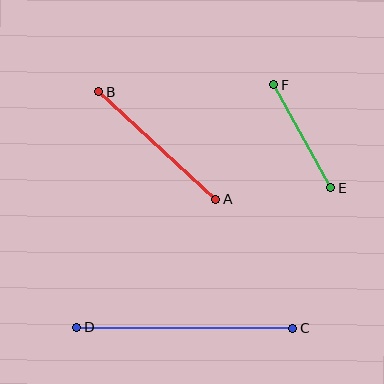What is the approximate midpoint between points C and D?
The midpoint is at approximately (184, 328) pixels.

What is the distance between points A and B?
The distance is approximately 159 pixels.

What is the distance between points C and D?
The distance is approximately 216 pixels.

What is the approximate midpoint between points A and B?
The midpoint is at approximately (157, 145) pixels.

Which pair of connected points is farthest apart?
Points C and D are farthest apart.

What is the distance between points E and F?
The distance is approximately 118 pixels.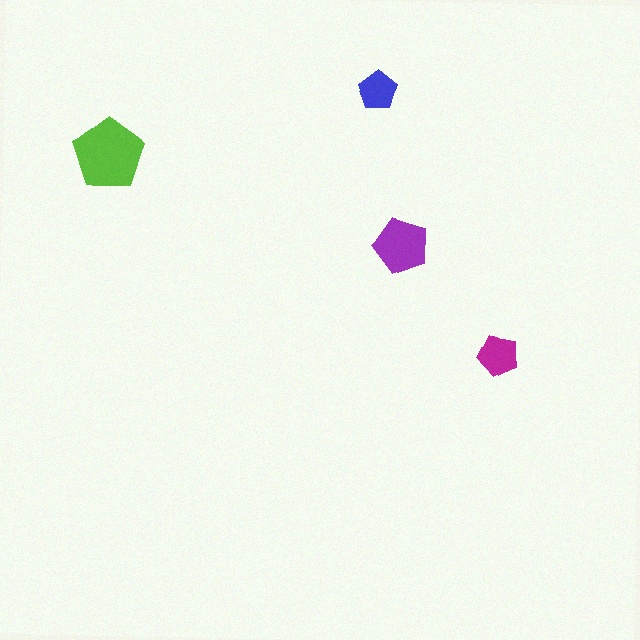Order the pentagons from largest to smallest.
the lime one, the purple one, the magenta one, the blue one.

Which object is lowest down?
The magenta pentagon is bottommost.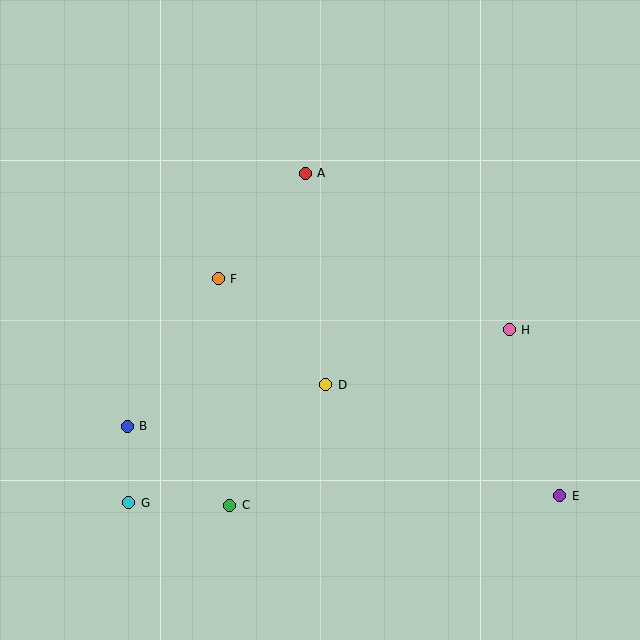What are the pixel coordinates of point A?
Point A is at (305, 173).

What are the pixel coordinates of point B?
Point B is at (127, 426).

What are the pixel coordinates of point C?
Point C is at (230, 505).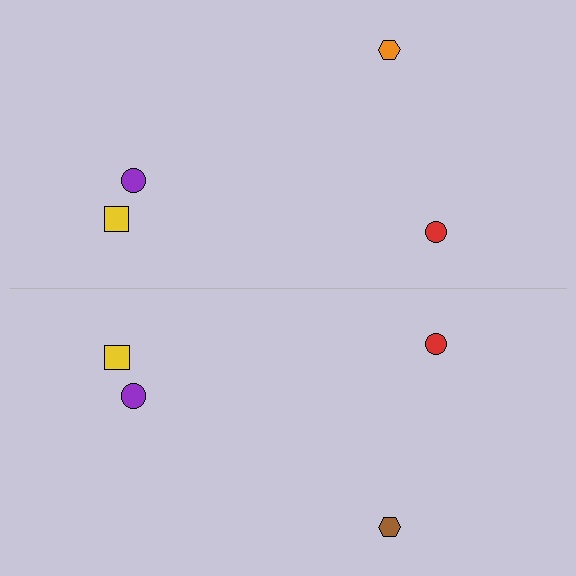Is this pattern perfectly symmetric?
No, the pattern is not perfectly symmetric. The brown hexagon on the bottom side breaks the symmetry — its mirror counterpart is orange.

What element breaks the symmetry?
The brown hexagon on the bottom side breaks the symmetry — its mirror counterpart is orange.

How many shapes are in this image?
There are 8 shapes in this image.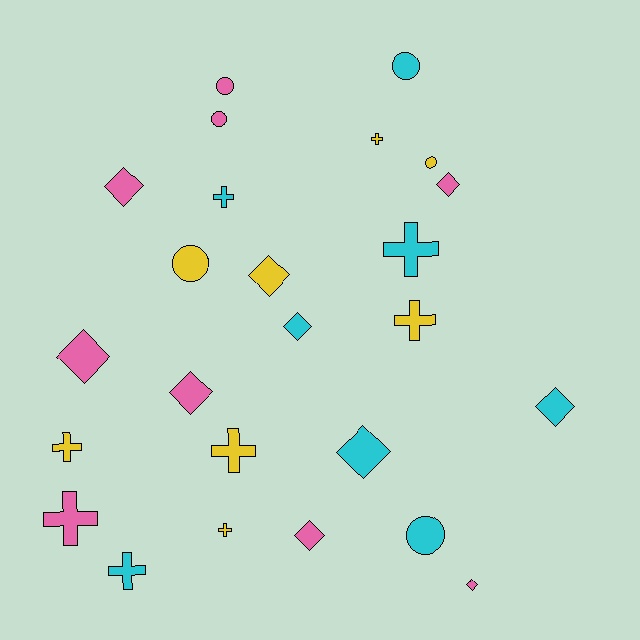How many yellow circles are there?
There are 2 yellow circles.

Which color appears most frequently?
Pink, with 9 objects.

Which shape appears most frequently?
Diamond, with 10 objects.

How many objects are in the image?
There are 25 objects.